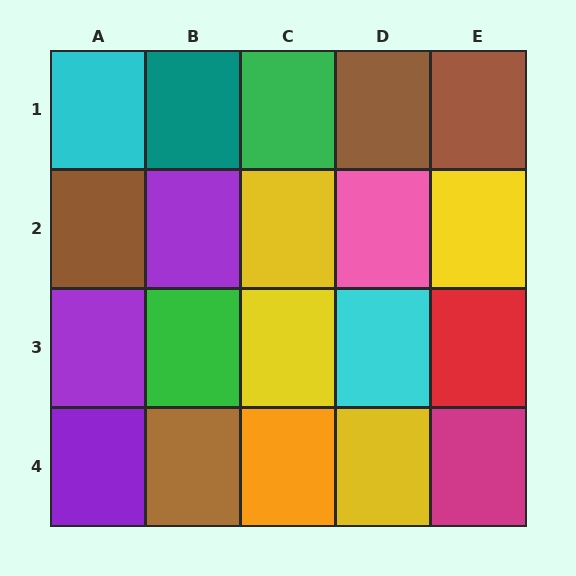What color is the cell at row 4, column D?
Yellow.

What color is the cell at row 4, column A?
Purple.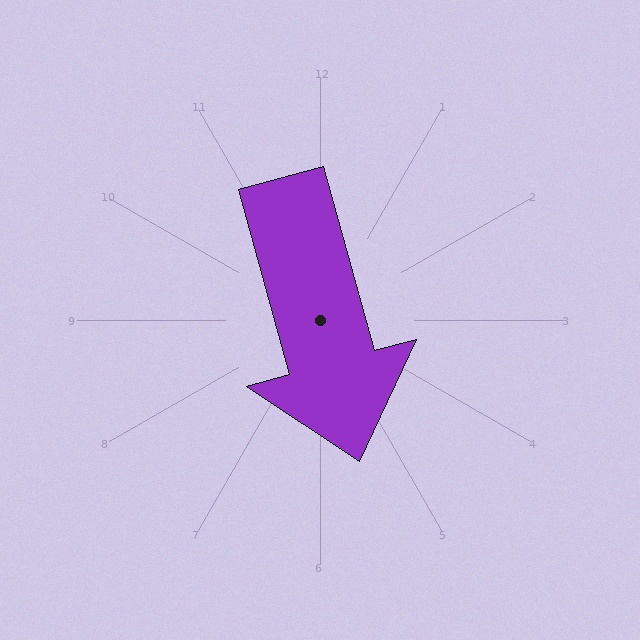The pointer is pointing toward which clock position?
Roughly 5 o'clock.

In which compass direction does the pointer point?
South.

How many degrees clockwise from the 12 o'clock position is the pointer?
Approximately 165 degrees.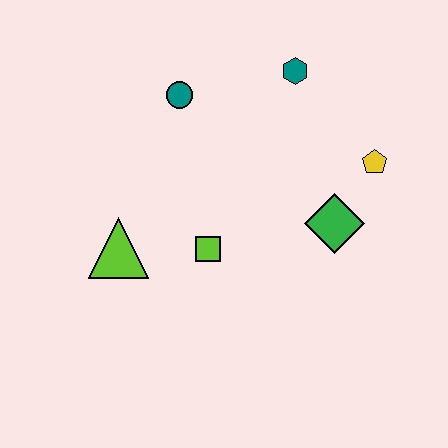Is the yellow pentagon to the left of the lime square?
No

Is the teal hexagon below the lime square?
No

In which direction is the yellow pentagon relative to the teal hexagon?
The yellow pentagon is below the teal hexagon.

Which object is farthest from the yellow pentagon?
The lime triangle is farthest from the yellow pentagon.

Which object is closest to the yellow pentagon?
The green diamond is closest to the yellow pentagon.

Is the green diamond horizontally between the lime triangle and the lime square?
No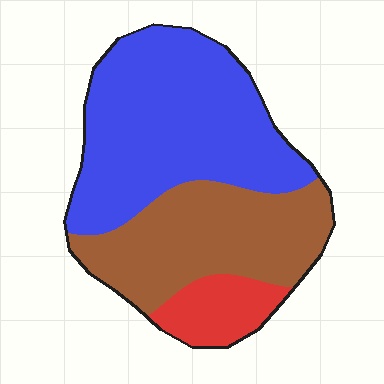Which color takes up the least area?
Red, at roughly 10%.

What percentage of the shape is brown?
Brown covers around 35% of the shape.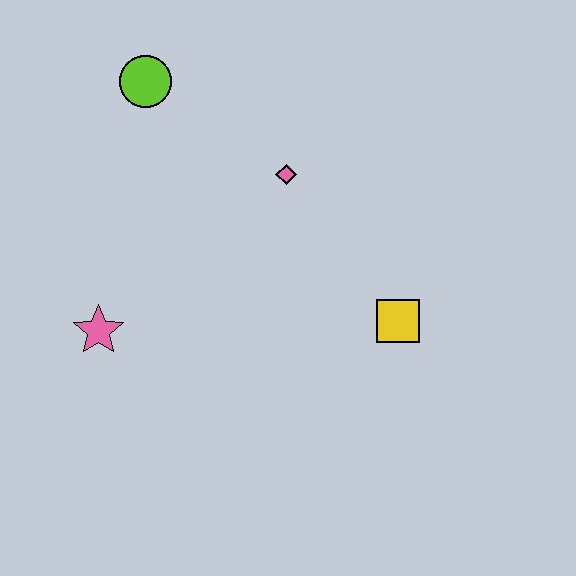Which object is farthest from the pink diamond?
The pink star is farthest from the pink diamond.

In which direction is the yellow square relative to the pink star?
The yellow square is to the right of the pink star.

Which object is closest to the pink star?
The pink diamond is closest to the pink star.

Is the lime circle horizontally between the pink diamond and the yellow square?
No